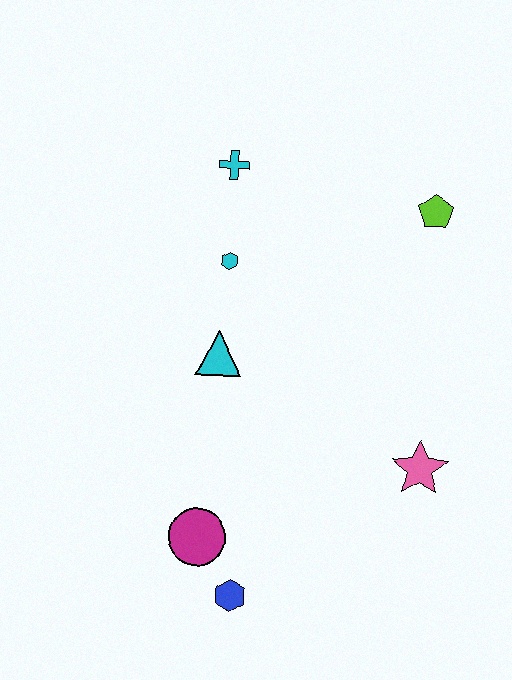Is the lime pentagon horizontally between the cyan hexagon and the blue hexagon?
No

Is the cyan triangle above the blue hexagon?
Yes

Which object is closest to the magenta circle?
The blue hexagon is closest to the magenta circle.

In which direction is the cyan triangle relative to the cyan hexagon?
The cyan triangle is below the cyan hexagon.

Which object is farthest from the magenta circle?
The lime pentagon is farthest from the magenta circle.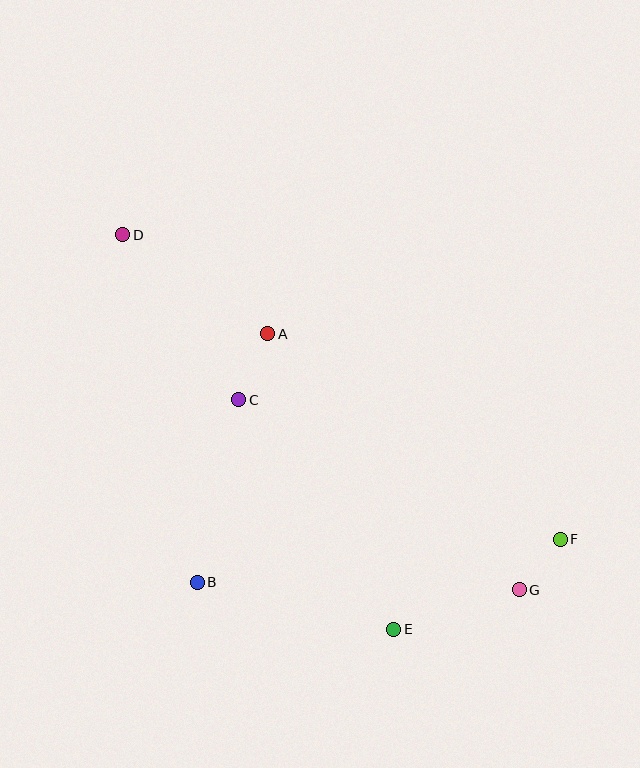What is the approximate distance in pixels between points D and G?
The distance between D and G is approximately 532 pixels.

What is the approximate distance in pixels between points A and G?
The distance between A and G is approximately 359 pixels.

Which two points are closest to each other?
Points F and G are closest to each other.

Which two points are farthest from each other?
Points D and F are farthest from each other.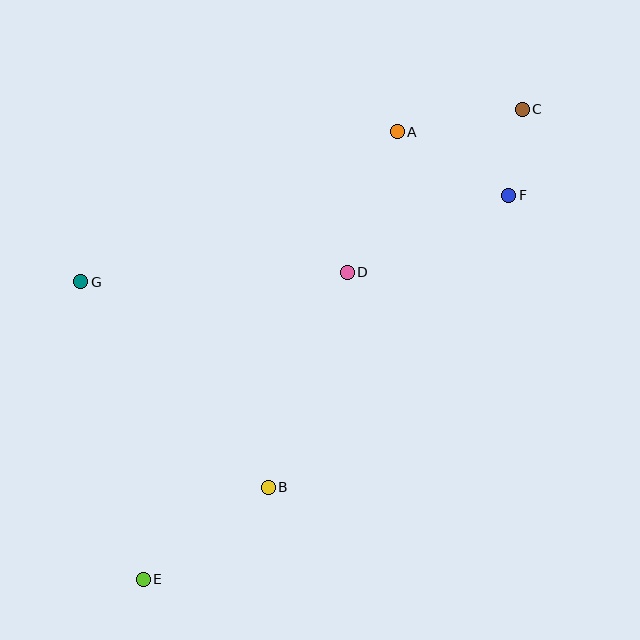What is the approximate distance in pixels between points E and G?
The distance between E and G is approximately 304 pixels.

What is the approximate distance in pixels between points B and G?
The distance between B and G is approximately 278 pixels.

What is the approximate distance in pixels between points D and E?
The distance between D and E is approximately 369 pixels.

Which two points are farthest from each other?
Points C and E are farthest from each other.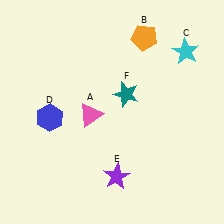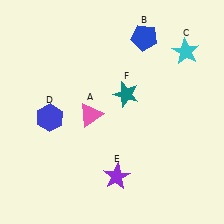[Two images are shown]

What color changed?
The pentagon (B) changed from orange in Image 1 to blue in Image 2.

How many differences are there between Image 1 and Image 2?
There is 1 difference between the two images.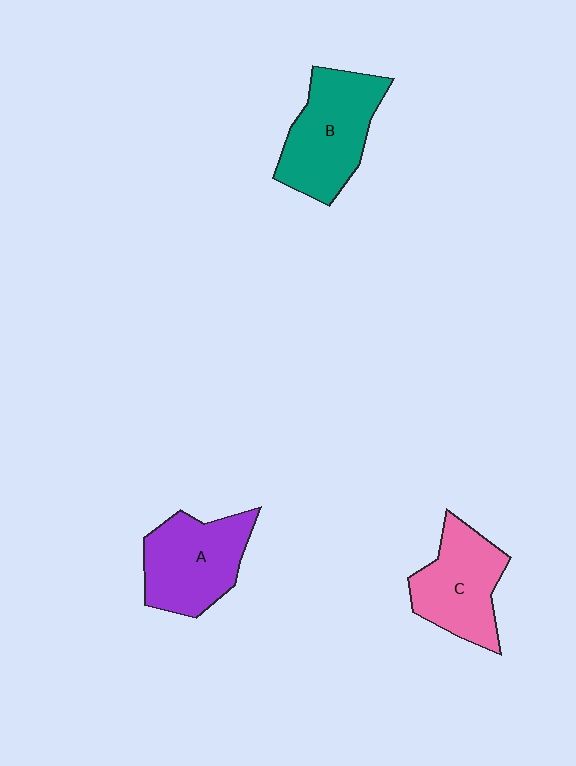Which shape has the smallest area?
Shape C (pink).